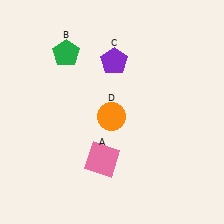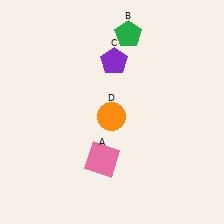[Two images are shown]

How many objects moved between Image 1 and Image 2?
1 object moved between the two images.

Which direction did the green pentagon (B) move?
The green pentagon (B) moved right.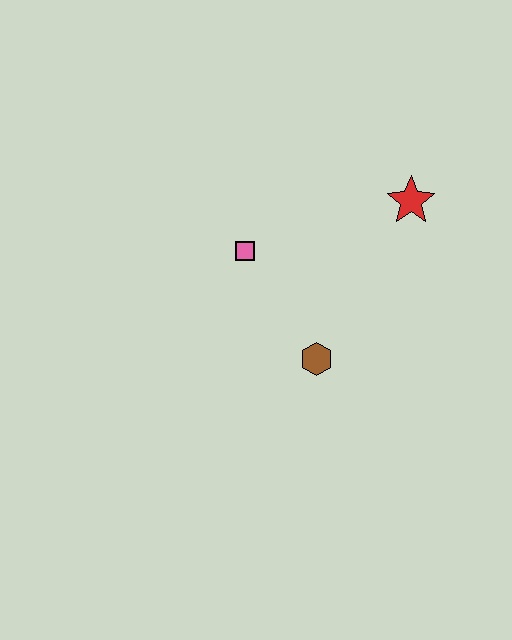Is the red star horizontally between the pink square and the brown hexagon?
No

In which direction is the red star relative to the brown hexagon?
The red star is above the brown hexagon.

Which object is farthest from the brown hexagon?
The red star is farthest from the brown hexagon.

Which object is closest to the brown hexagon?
The pink square is closest to the brown hexagon.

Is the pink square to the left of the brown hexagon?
Yes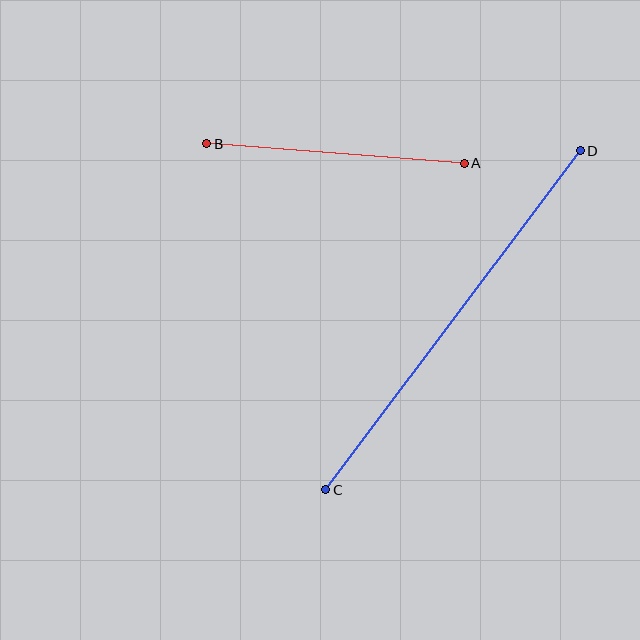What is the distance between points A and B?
The distance is approximately 258 pixels.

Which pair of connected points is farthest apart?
Points C and D are farthest apart.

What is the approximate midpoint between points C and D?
The midpoint is at approximately (453, 320) pixels.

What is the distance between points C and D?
The distance is approximately 424 pixels.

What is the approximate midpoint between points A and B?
The midpoint is at approximately (335, 154) pixels.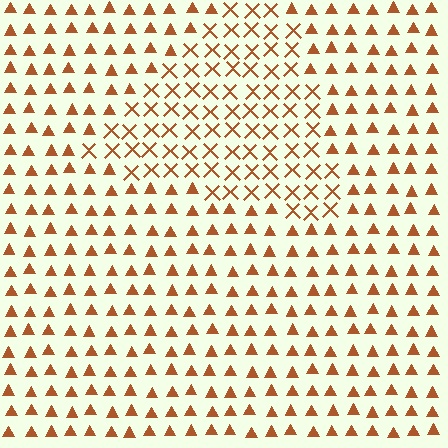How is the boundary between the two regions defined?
The boundary is defined by a change in element shape: X marks inside vs. triangles outside. All elements share the same color and spacing.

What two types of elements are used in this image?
The image uses X marks inside the triangle region and triangles outside it.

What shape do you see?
I see a triangle.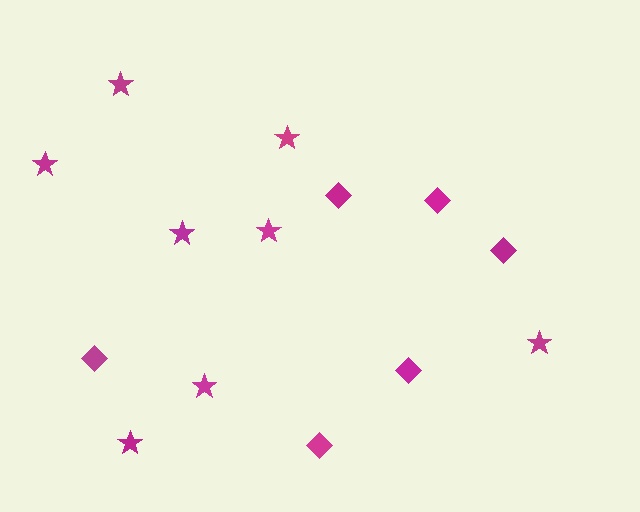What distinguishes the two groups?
There are 2 groups: one group of stars (8) and one group of diamonds (6).